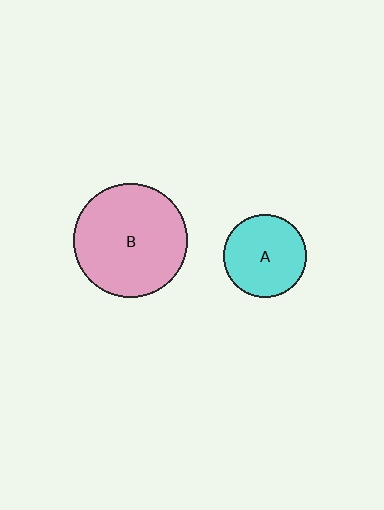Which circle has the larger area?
Circle B (pink).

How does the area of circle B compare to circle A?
Approximately 1.9 times.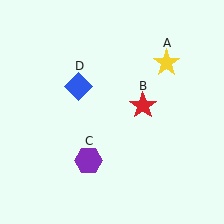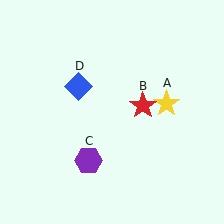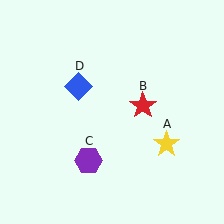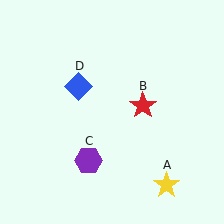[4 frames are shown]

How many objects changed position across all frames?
1 object changed position: yellow star (object A).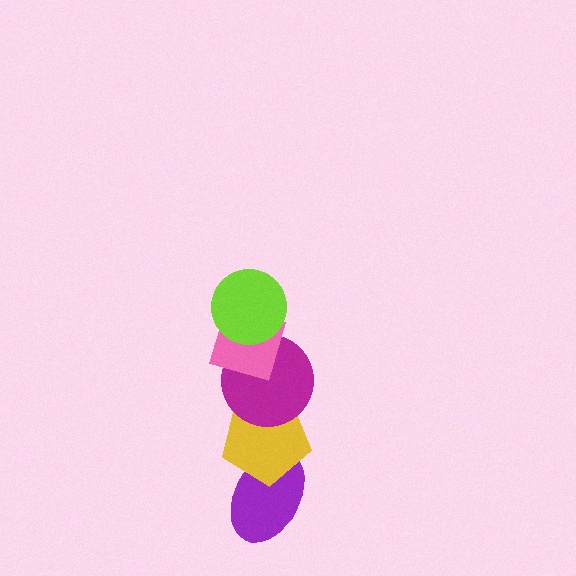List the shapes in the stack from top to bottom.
From top to bottom: the lime circle, the pink diamond, the magenta circle, the yellow pentagon, the purple ellipse.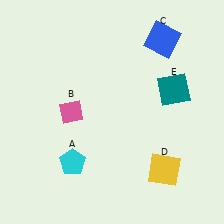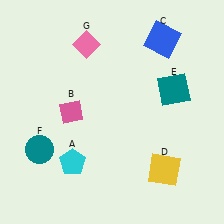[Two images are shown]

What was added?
A teal circle (F), a pink diamond (G) were added in Image 2.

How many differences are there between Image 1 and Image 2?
There are 2 differences between the two images.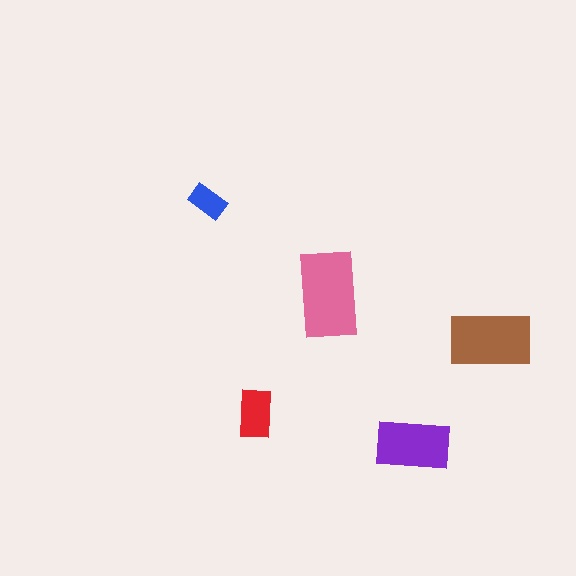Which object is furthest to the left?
The blue rectangle is leftmost.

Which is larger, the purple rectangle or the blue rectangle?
The purple one.